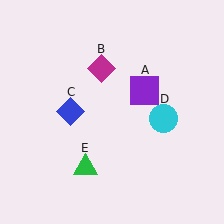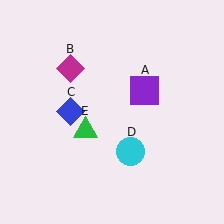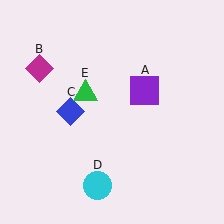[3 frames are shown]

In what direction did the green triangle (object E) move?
The green triangle (object E) moved up.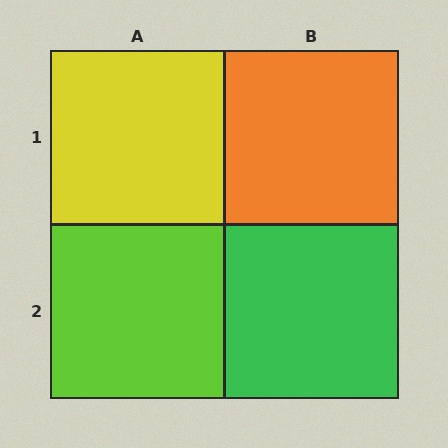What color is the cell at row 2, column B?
Green.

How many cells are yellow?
1 cell is yellow.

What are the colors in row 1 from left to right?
Yellow, orange.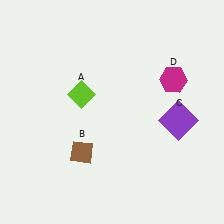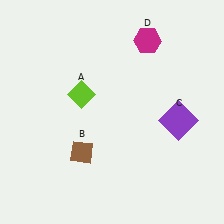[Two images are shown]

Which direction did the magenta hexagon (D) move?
The magenta hexagon (D) moved up.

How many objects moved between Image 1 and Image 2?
1 object moved between the two images.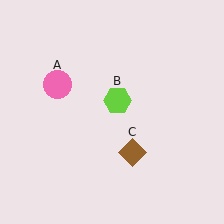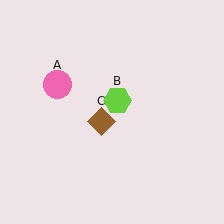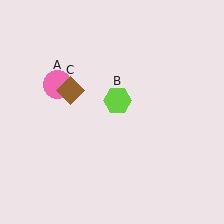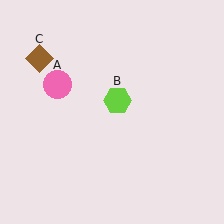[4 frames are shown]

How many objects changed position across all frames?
1 object changed position: brown diamond (object C).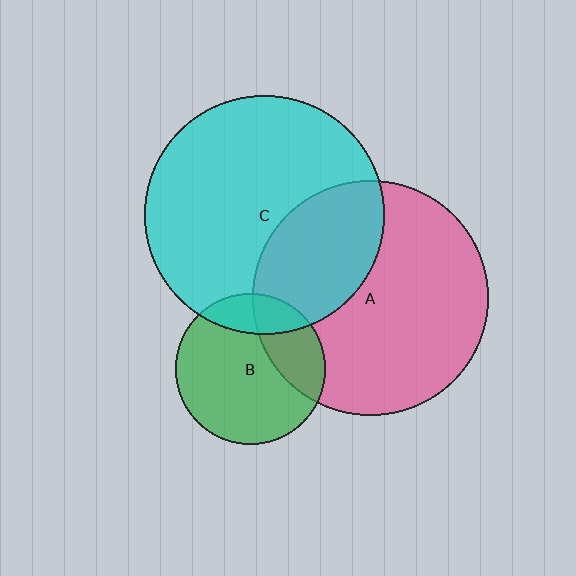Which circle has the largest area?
Circle C (cyan).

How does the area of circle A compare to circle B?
Approximately 2.4 times.